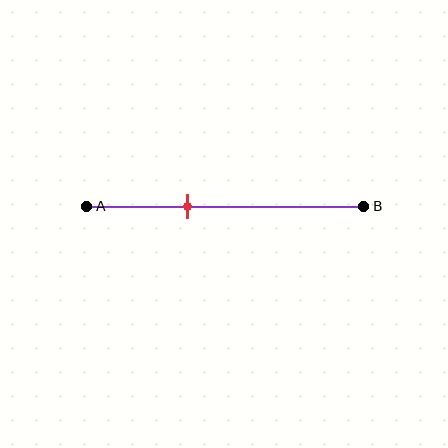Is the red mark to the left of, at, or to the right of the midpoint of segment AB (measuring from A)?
The red mark is to the left of the midpoint of segment AB.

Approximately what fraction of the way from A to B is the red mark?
The red mark is approximately 35% of the way from A to B.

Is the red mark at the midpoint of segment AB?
No, the mark is at about 35% from A, not at the 50% midpoint.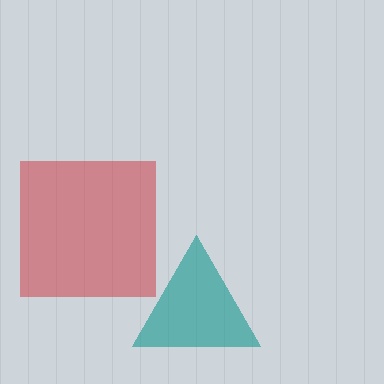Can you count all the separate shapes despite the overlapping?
Yes, there are 2 separate shapes.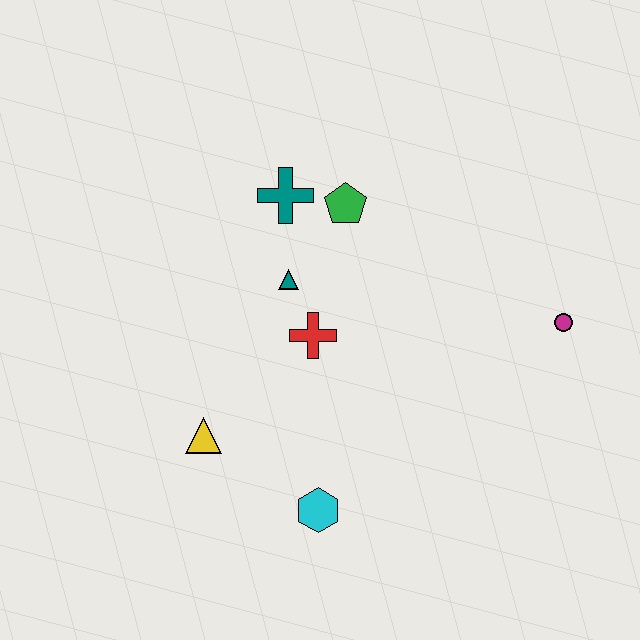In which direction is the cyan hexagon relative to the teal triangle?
The cyan hexagon is below the teal triangle.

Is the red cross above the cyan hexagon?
Yes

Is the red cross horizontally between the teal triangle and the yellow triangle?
No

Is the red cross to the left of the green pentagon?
Yes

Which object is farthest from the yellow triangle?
The magenta circle is farthest from the yellow triangle.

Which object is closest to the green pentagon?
The teal cross is closest to the green pentagon.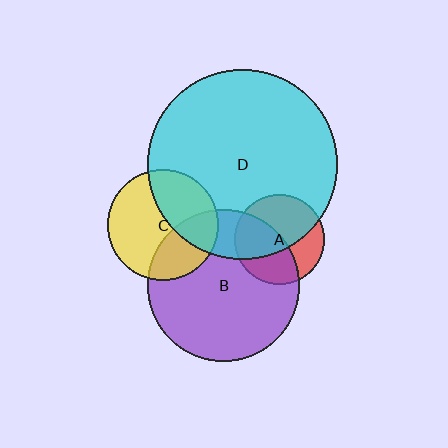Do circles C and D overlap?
Yes.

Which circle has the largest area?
Circle D (cyan).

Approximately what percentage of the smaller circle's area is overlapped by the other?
Approximately 40%.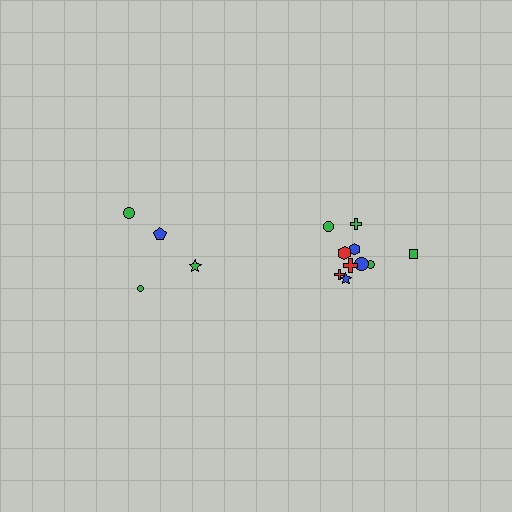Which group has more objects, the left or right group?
The right group.